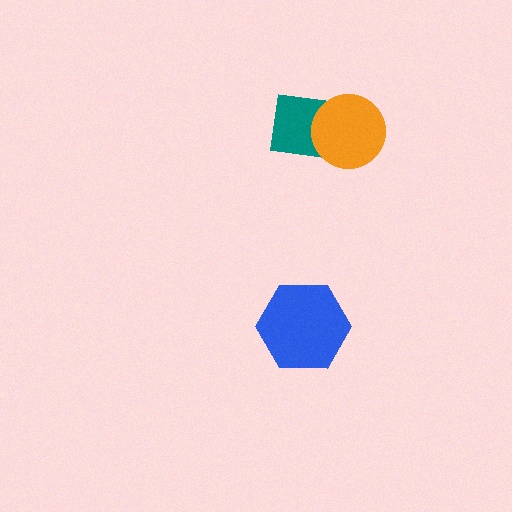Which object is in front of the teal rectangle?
The orange circle is in front of the teal rectangle.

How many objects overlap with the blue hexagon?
0 objects overlap with the blue hexagon.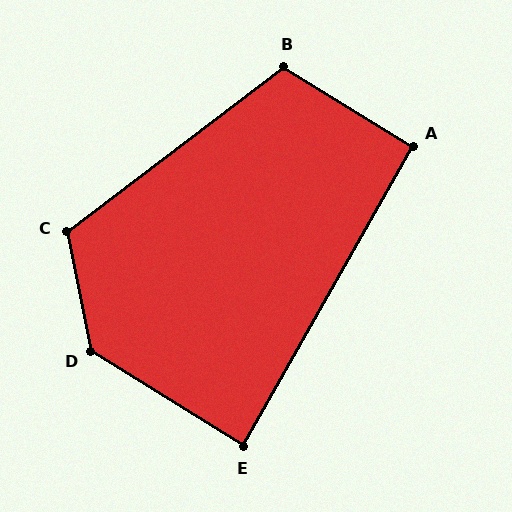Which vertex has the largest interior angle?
D, at approximately 133 degrees.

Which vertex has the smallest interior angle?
E, at approximately 88 degrees.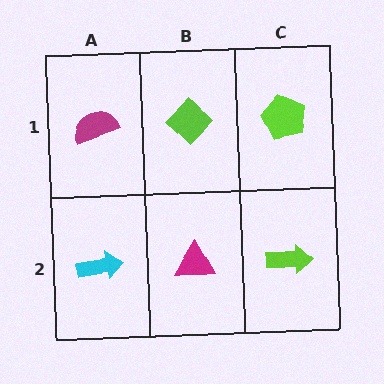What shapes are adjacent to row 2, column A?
A magenta semicircle (row 1, column A), a magenta triangle (row 2, column B).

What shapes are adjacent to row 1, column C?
A lime arrow (row 2, column C), a lime diamond (row 1, column B).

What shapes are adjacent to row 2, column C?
A lime pentagon (row 1, column C), a magenta triangle (row 2, column B).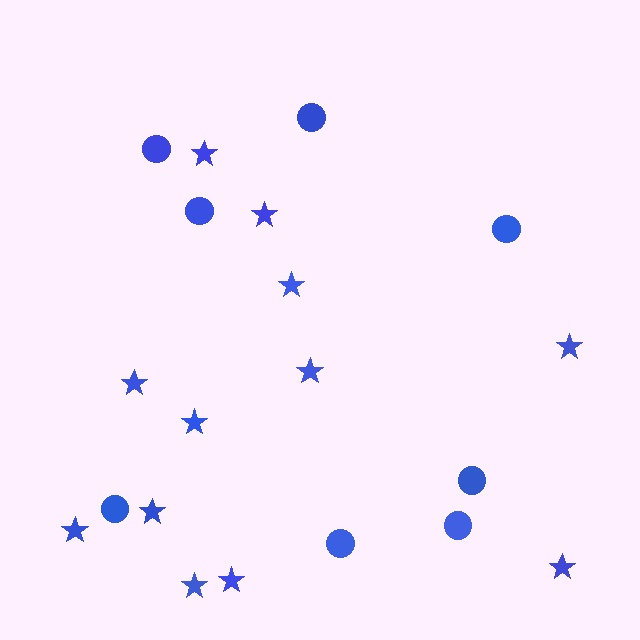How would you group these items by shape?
There are 2 groups: one group of stars (12) and one group of circles (8).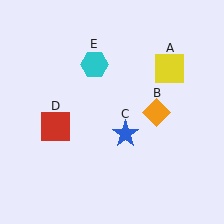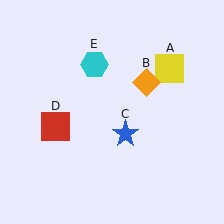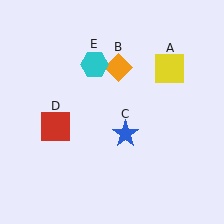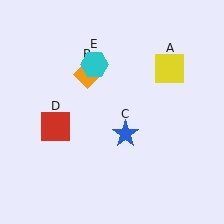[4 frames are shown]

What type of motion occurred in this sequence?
The orange diamond (object B) rotated counterclockwise around the center of the scene.